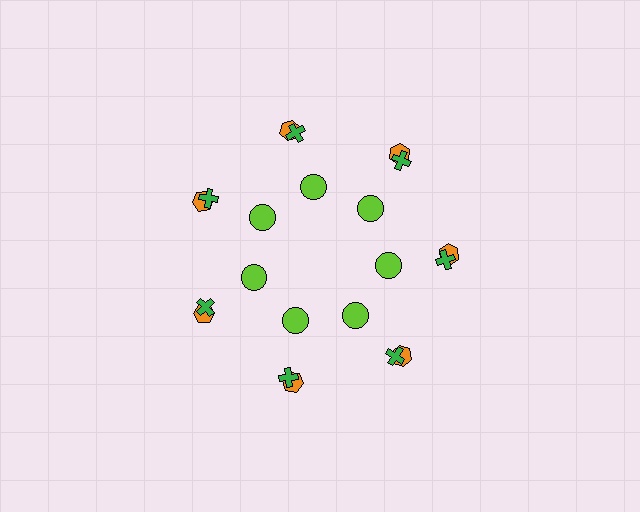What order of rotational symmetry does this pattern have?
This pattern has 7-fold rotational symmetry.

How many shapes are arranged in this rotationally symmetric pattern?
There are 21 shapes, arranged in 7 groups of 3.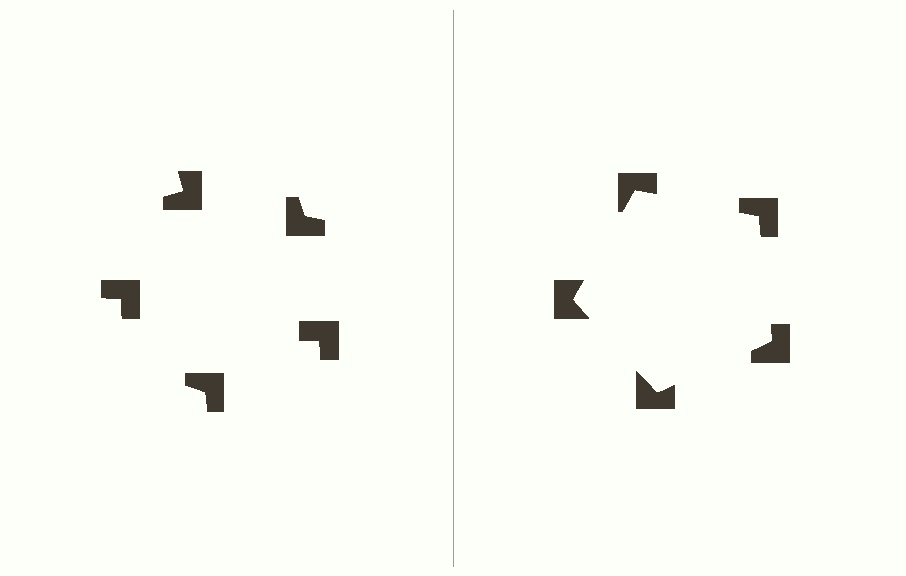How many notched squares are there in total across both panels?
10 — 5 on each side.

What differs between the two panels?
The notched squares are positioned identically on both sides; only the wedge orientations differ. On the right they align to a pentagon; on the left they are misaligned.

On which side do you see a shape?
An illusory pentagon appears on the right side. On the left side the wedge cuts are rotated, so no coherent shape forms.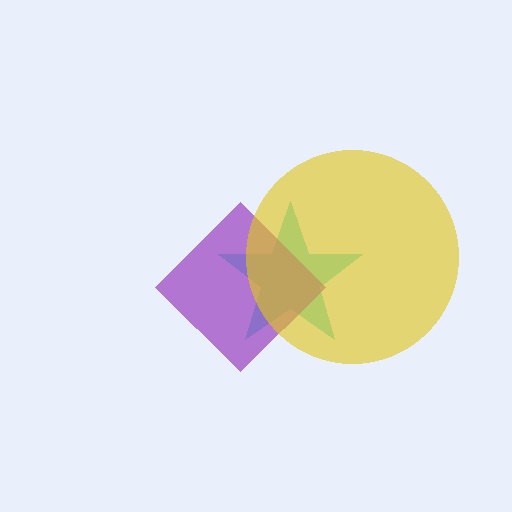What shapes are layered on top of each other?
The layered shapes are: a cyan star, a purple diamond, a yellow circle.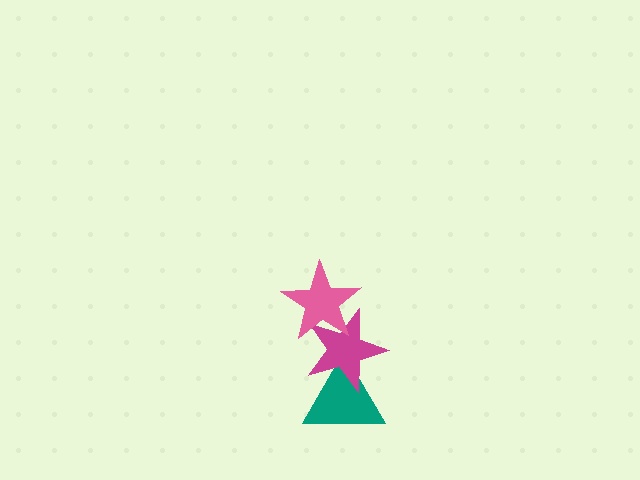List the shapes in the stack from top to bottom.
From top to bottom: the pink star, the magenta star, the teal triangle.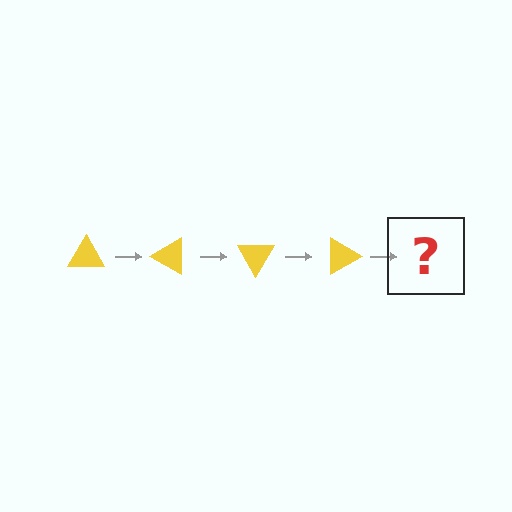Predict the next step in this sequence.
The next step is a yellow triangle rotated 120 degrees.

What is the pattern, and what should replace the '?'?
The pattern is that the triangle rotates 30 degrees each step. The '?' should be a yellow triangle rotated 120 degrees.